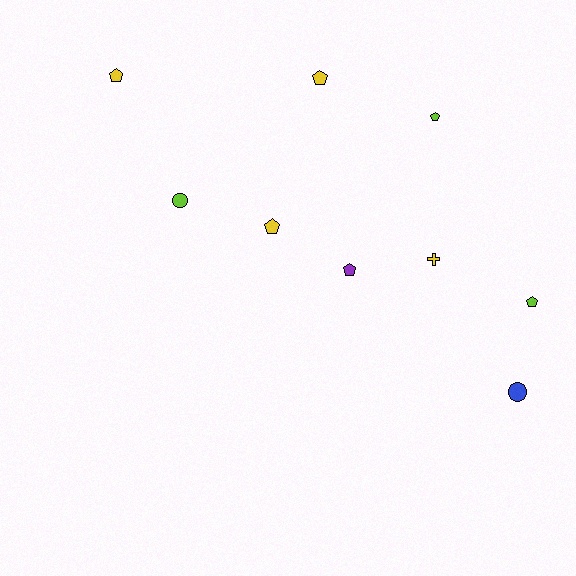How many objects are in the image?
There are 9 objects.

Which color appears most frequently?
Yellow, with 4 objects.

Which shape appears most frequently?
Pentagon, with 6 objects.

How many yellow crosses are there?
There is 1 yellow cross.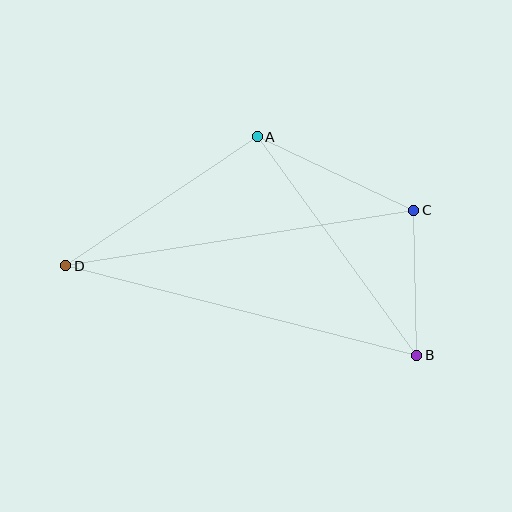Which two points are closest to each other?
Points B and C are closest to each other.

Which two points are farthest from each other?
Points B and D are farthest from each other.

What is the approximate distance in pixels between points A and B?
The distance between A and B is approximately 271 pixels.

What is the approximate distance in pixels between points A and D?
The distance between A and D is approximately 231 pixels.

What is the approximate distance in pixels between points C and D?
The distance between C and D is approximately 352 pixels.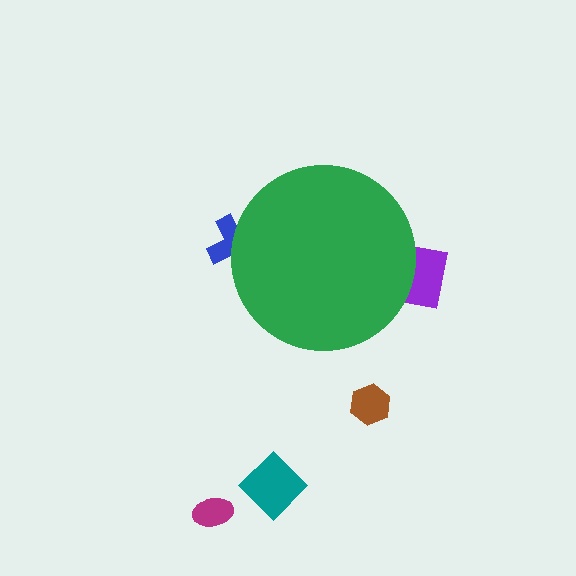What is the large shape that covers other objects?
A green circle.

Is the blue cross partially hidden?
Yes, the blue cross is partially hidden behind the green circle.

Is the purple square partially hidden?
Yes, the purple square is partially hidden behind the green circle.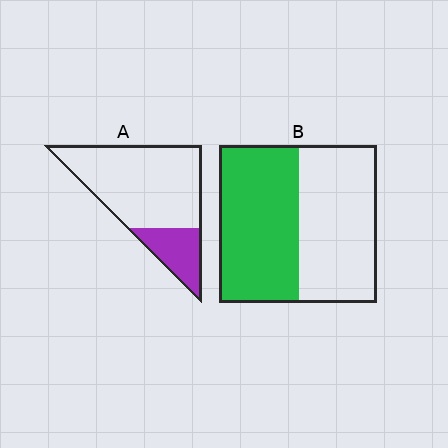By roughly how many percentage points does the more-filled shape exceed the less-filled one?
By roughly 30 percentage points (B over A).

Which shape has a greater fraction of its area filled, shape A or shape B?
Shape B.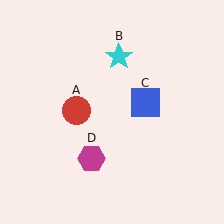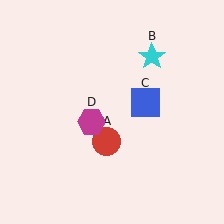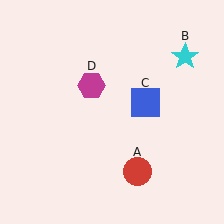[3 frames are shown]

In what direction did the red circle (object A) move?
The red circle (object A) moved down and to the right.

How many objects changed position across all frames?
3 objects changed position: red circle (object A), cyan star (object B), magenta hexagon (object D).